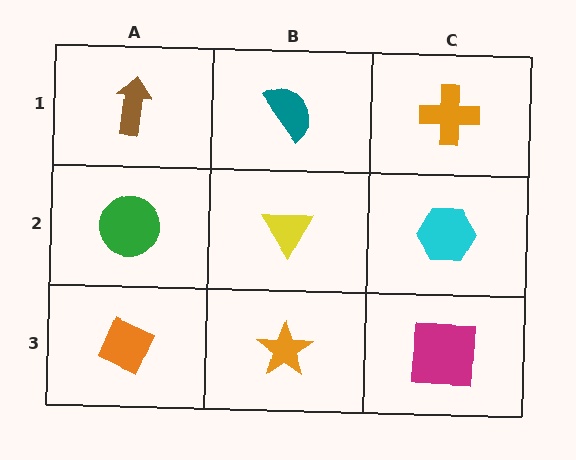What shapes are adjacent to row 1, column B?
A yellow triangle (row 2, column B), a brown arrow (row 1, column A), an orange cross (row 1, column C).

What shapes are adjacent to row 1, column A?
A green circle (row 2, column A), a teal semicircle (row 1, column B).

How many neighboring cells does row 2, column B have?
4.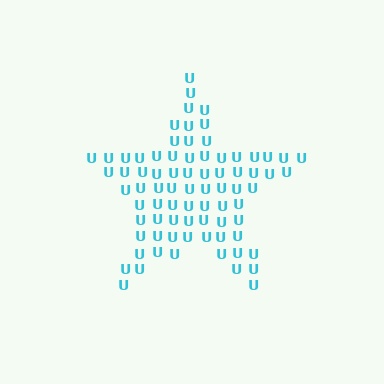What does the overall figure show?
The overall figure shows a star.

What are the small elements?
The small elements are letter U's.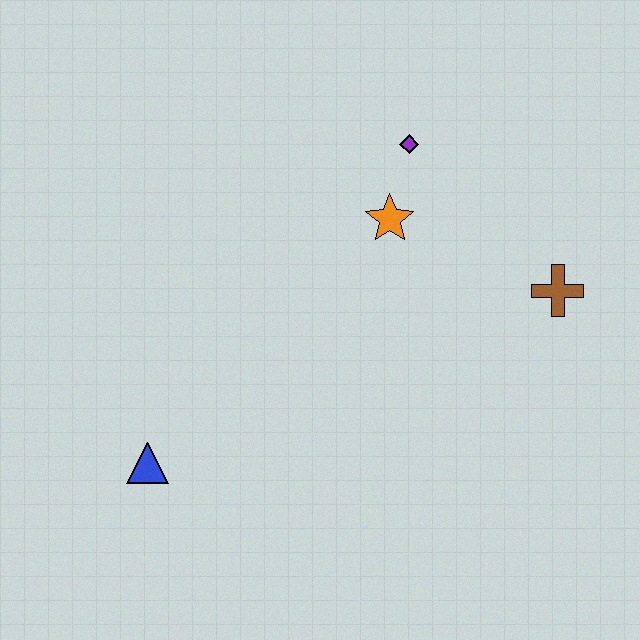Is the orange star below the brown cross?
No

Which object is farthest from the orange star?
The blue triangle is farthest from the orange star.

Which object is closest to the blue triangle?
The orange star is closest to the blue triangle.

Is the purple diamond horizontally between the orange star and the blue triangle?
No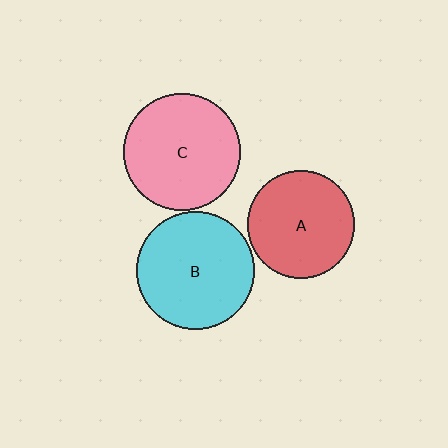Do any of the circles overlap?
No, none of the circles overlap.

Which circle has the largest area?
Circle B (cyan).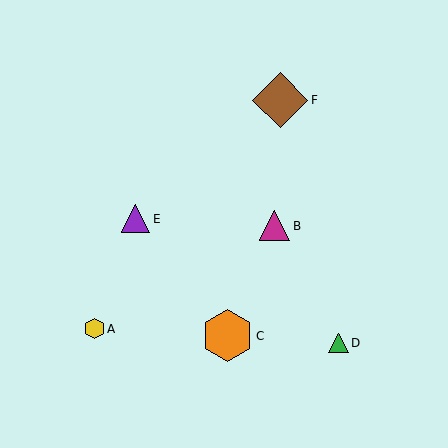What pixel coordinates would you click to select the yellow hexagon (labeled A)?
Click at (94, 329) to select the yellow hexagon A.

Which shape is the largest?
The brown diamond (labeled F) is the largest.